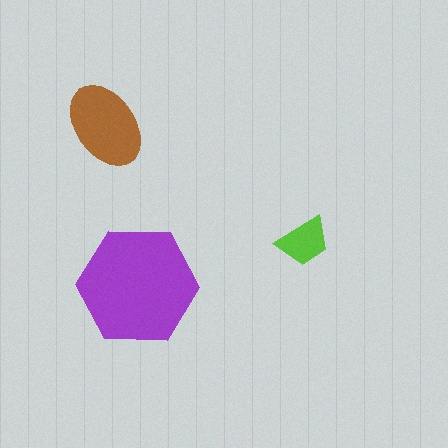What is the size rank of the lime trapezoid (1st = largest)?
3rd.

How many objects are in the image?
There are 3 objects in the image.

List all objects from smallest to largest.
The lime trapezoid, the brown ellipse, the purple hexagon.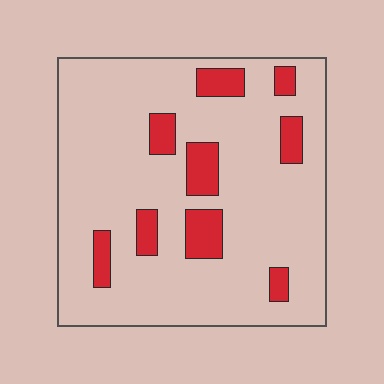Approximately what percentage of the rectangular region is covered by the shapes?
Approximately 15%.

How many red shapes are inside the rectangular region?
9.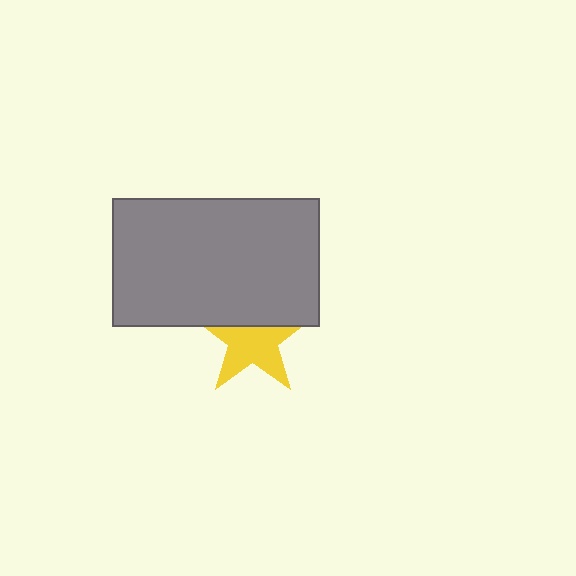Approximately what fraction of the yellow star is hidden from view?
Roughly 37% of the yellow star is hidden behind the gray rectangle.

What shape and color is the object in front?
The object in front is a gray rectangle.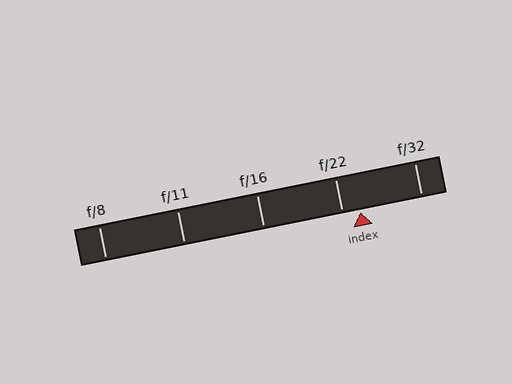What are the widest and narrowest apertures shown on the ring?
The widest aperture shown is f/8 and the narrowest is f/32.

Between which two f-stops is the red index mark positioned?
The index mark is between f/22 and f/32.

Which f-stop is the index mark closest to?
The index mark is closest to f/22.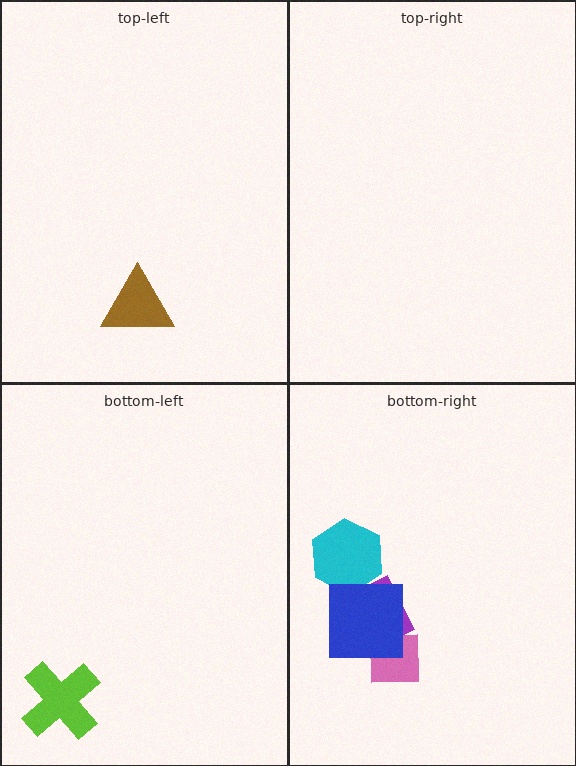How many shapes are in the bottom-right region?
4.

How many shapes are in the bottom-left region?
1.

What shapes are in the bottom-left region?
The lime cross.